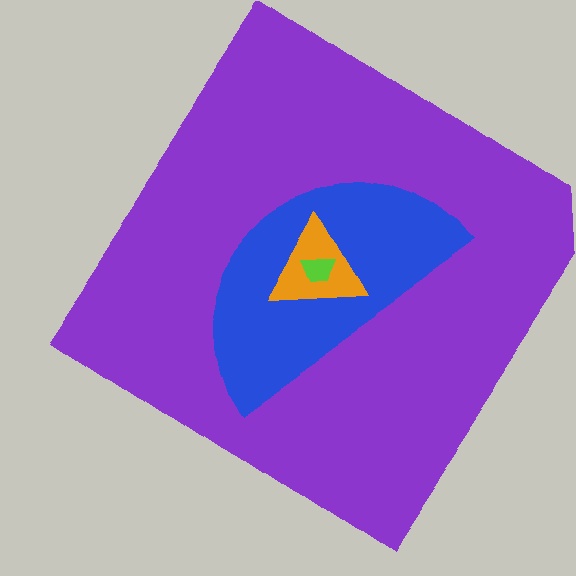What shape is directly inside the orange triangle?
The lime trapezoid.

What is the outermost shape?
The purple diamond.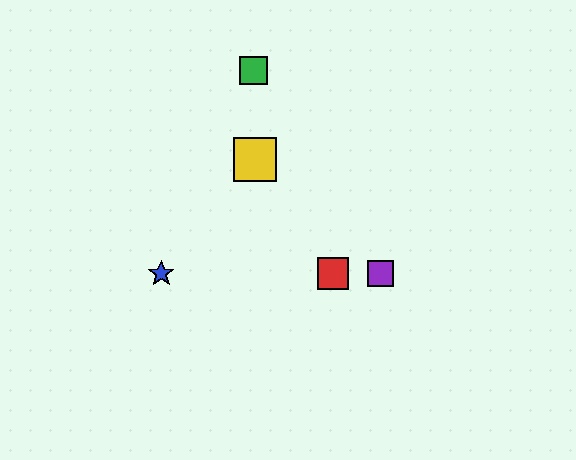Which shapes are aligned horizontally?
The red square, the blue star, the purple square are aligned horizontally.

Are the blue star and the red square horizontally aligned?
Yes, both are at y≈274.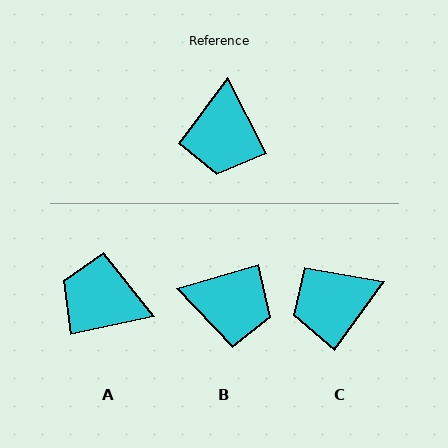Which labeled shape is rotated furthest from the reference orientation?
A, about 105 degrees away.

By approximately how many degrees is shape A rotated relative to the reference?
Approximately 105 degrees clockwise.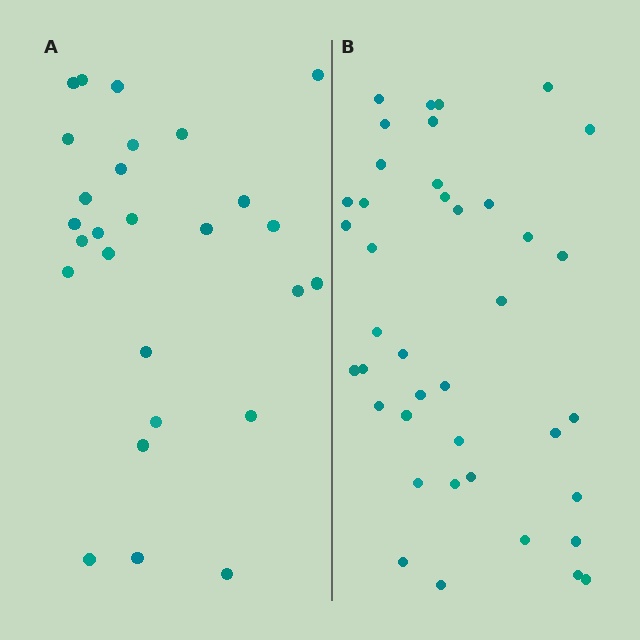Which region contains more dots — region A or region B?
Region B (the right region) has more dots.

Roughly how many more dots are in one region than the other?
Region B has approximately 15 more dots than region A.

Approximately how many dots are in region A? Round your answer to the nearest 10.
About 30 dots. (The exact count is 27, which rounds to 30.)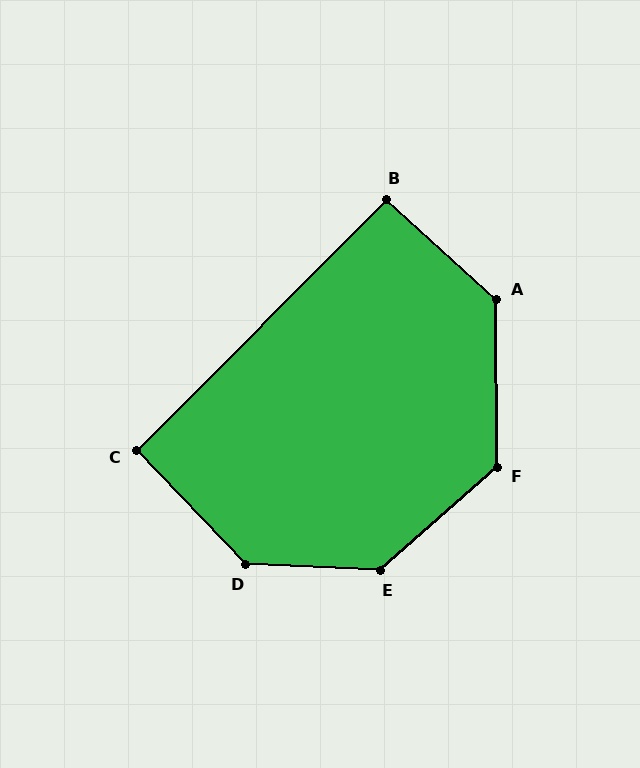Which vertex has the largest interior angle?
E, at approximately 136 degrees.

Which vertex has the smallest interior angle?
C, at approximately 91 degrees.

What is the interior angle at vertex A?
Approximately 132 degrees (obtuse).